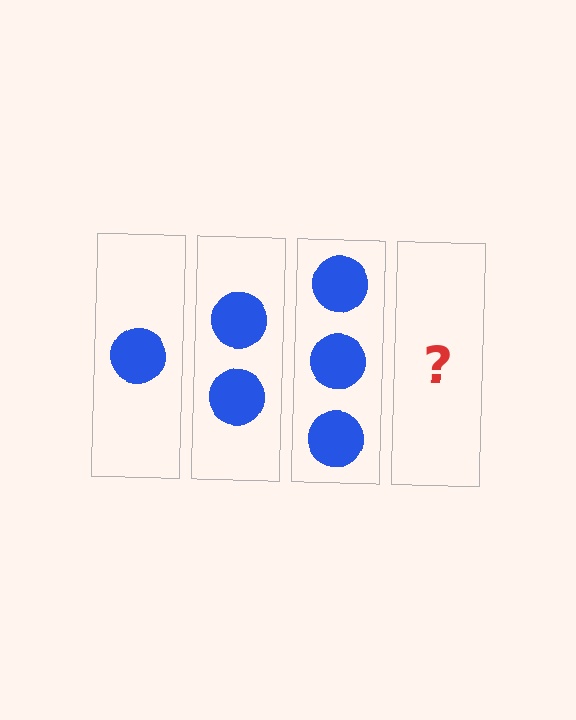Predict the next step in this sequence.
The next step is 4 circles.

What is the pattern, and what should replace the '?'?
The pattern is that each step adds one more circle. The '?' should be 4 circles.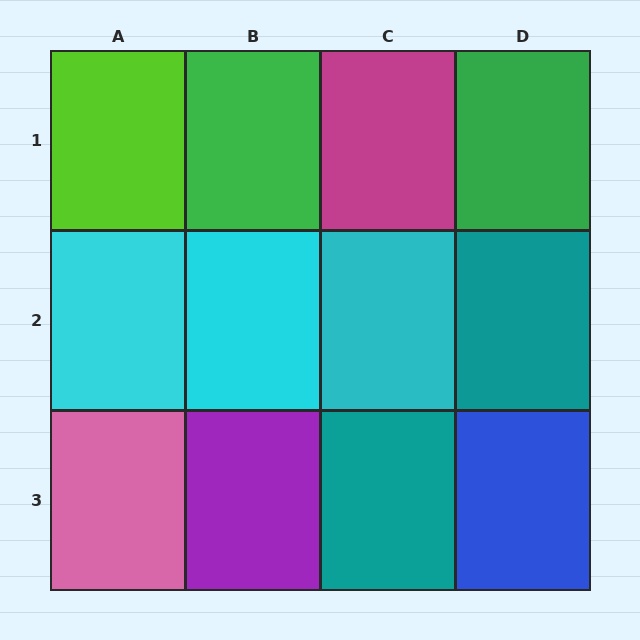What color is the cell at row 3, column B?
Purple.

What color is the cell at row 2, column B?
Cyan.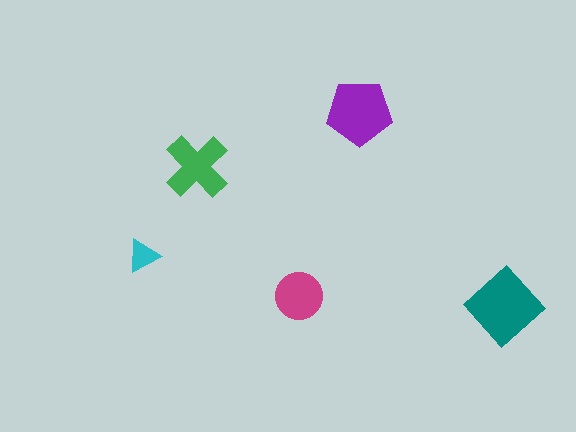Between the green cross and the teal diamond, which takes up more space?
The teal diamond.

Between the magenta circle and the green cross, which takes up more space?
The green cross.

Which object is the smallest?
The cyan triangle.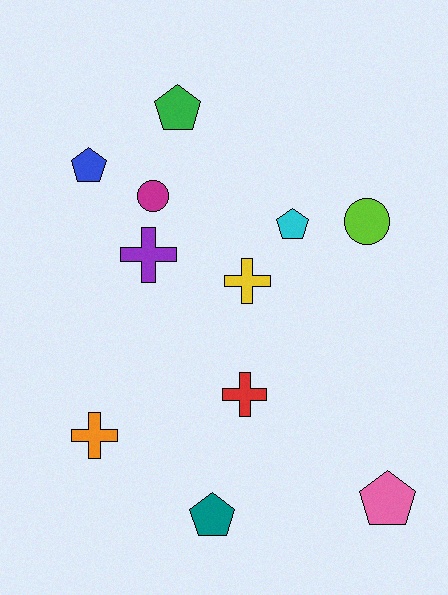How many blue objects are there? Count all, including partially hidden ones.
There is 1 blue object.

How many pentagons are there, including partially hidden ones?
There are 5 pentagons.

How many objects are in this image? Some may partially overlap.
There are 11 objects.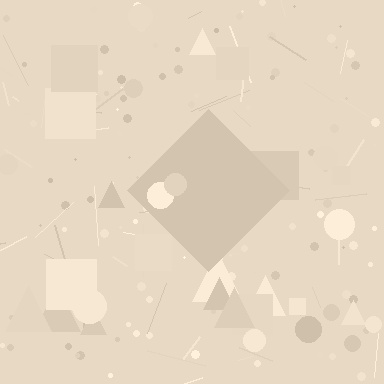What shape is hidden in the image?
A diamond is hidden in the image.